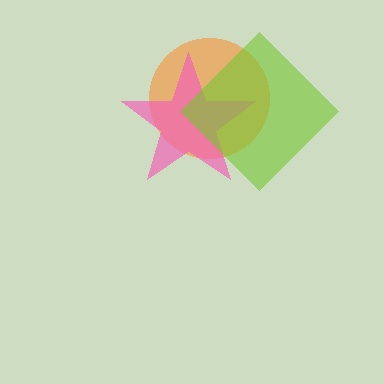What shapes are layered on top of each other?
The layered shapes are: an orange circle, a pink star, a lime diamond.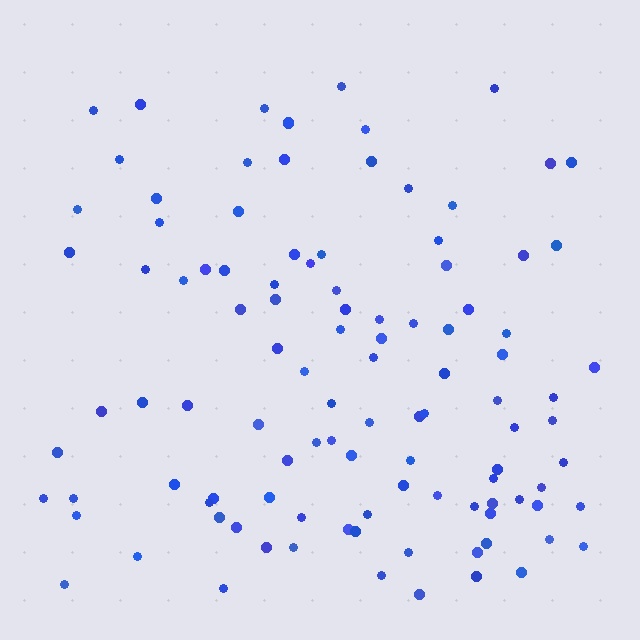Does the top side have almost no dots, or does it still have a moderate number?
Still a moderate number, just noticeably fewer than the bottom.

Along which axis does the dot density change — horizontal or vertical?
Vertical.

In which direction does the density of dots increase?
From top to bottom, with the bottom side densest.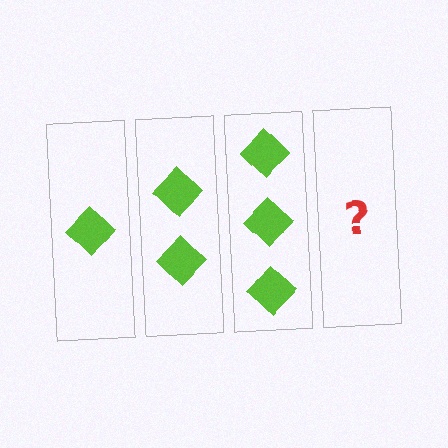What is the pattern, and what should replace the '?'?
The pattern is that each step adds one more diamond. The '?' should be 4 diamonds.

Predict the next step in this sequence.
The next step is 4 diamonds.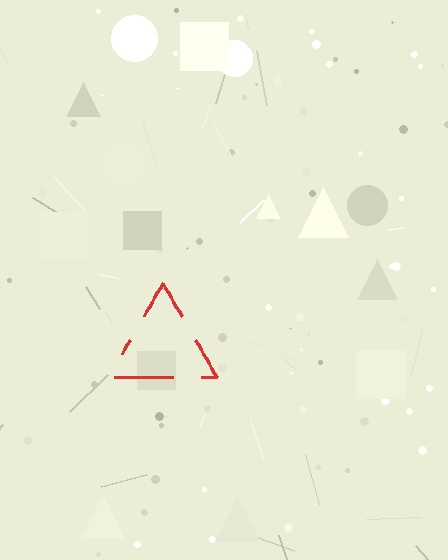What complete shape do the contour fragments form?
The contour fragments form a triangle.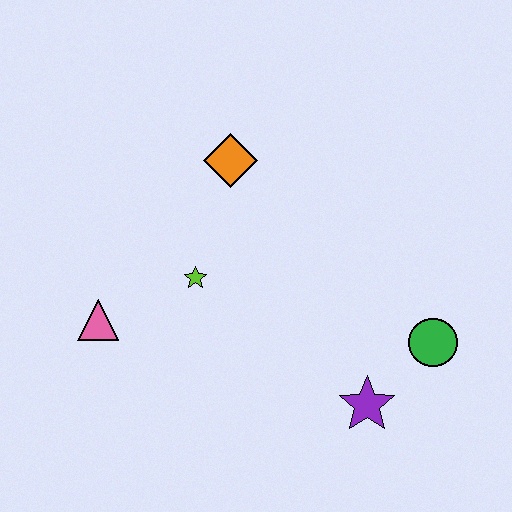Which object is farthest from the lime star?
The green circle is farthest from the lime star.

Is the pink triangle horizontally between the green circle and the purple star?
No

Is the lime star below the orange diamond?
Yes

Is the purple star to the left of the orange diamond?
No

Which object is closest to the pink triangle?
The lime star is closest to the pink triangle.